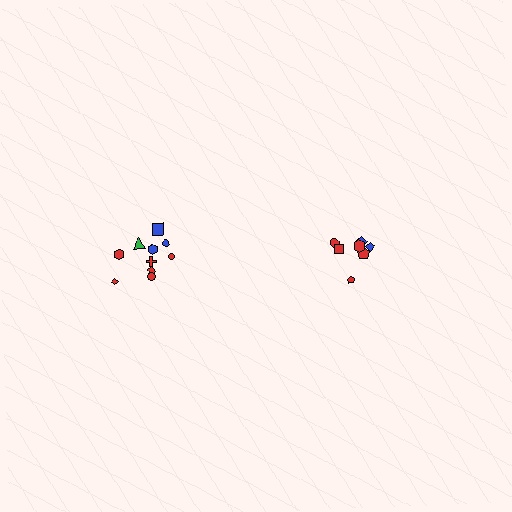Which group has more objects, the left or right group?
The left group.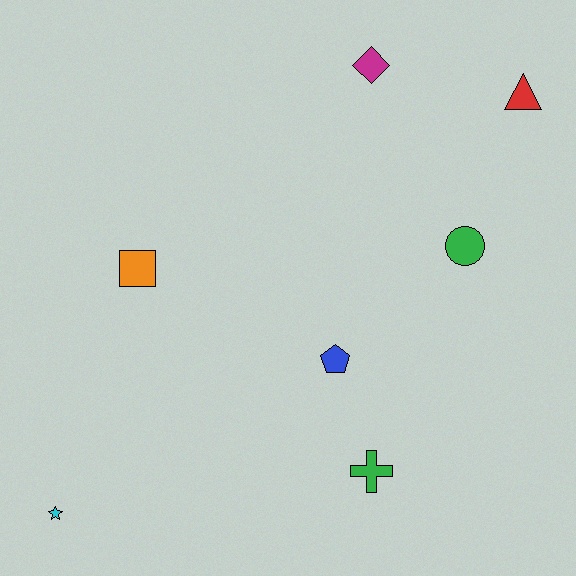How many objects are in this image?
There are 7 objects.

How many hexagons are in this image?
There are no hexagons.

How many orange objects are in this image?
There is 1 orange object.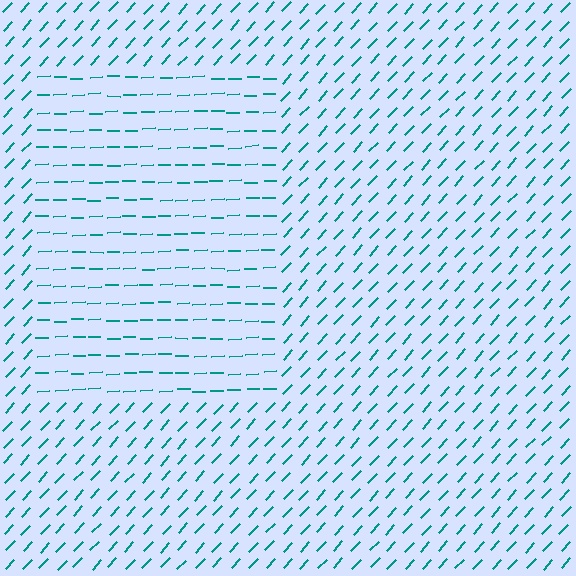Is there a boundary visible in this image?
Yes, there is a texture boundary formed by a change in line orientation.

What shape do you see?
I see a rectangle.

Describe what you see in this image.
The image is filled with small teal line segments. A rectangle region in the image has lines oriented differently from the surrounding lines, creating a visible texture boundary.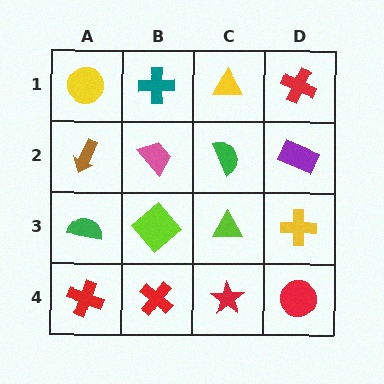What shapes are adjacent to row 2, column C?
A yellow triangle (row 1, column C), a lime triangle (row 3, column C), a pink trapezoid (row 2, column B), a purple rectangle (row 2, column D).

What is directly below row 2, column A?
A green semicircle.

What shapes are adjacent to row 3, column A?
A brown arrow (row 2, column A), a red cross (row 4, column A), a lime diamond (row 3, column B).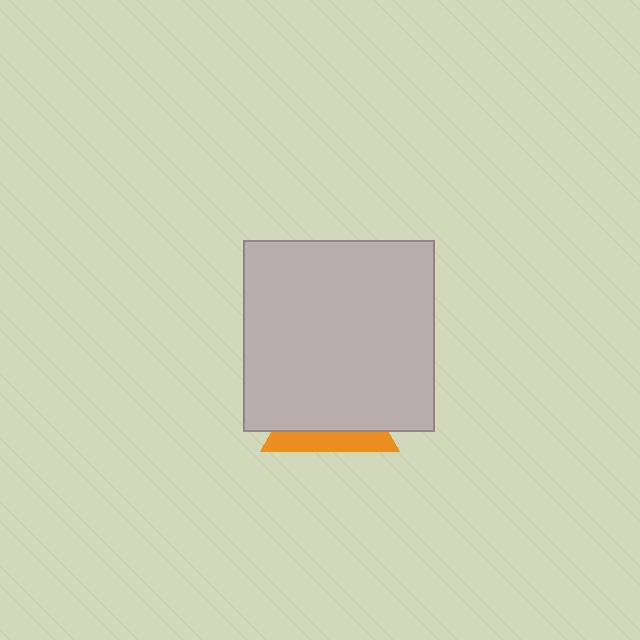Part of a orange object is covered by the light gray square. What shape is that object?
It is a triangle.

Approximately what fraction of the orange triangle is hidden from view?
Roughly 70% of the orange triangle is hidden behind the light gray square.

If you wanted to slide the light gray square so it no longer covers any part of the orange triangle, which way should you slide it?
Slide it up — that is the most direct way to separate the two shapes.